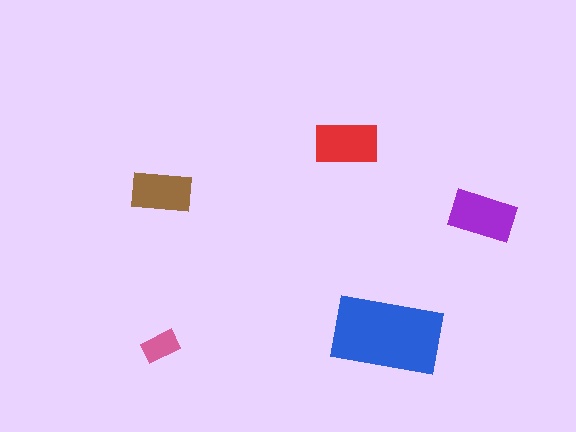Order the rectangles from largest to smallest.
the blue one, the purple one, the red one, the brown one, the pink one.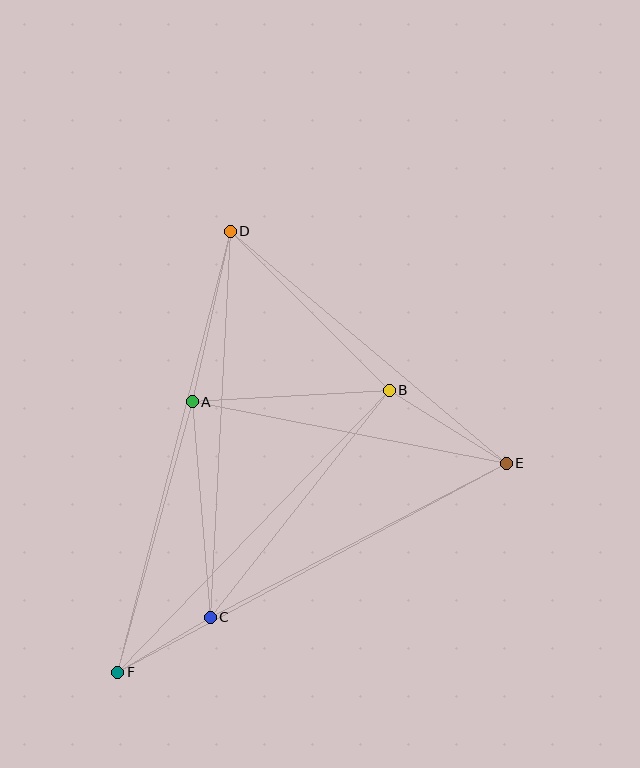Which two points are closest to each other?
Points C and F are closest to each other.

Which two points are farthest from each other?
Points D and F are farthest from each other.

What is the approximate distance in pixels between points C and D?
The distance between C and D is approximately 387 pixels.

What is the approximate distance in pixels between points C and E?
The distance between C and E is approximately 334 pixels.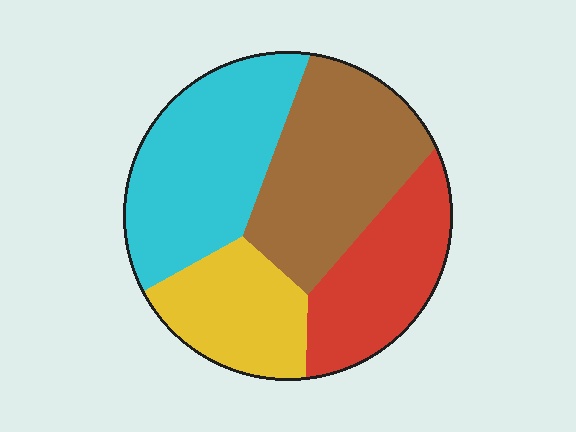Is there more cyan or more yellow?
Cyan.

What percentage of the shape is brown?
Brown takes up about one third (1/3) of the shape.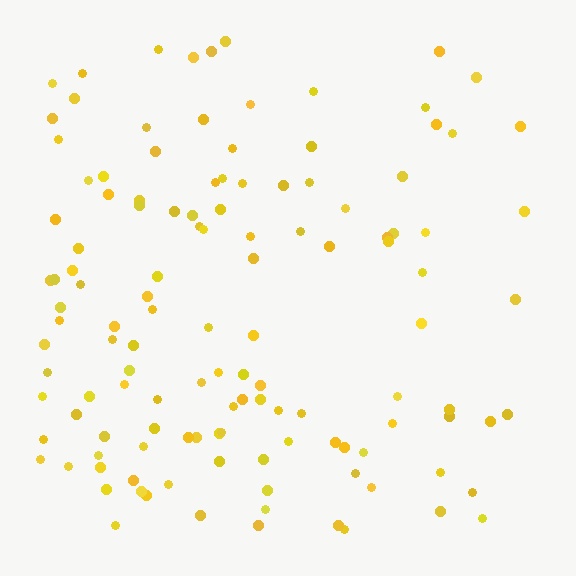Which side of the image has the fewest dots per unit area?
The right.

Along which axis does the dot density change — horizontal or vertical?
Horizontal.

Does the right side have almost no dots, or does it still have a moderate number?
Still a moderate number, just noticeably fewer than the left.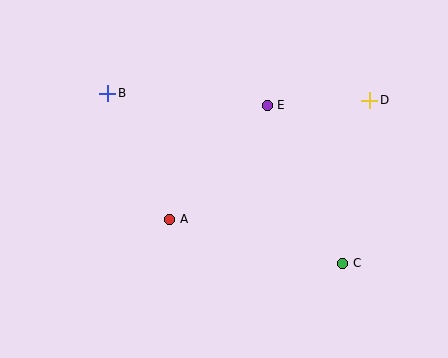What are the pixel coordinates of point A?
Point A is at (170, 219).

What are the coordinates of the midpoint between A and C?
The midpoint between A and C is at (256, 241).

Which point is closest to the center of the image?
Point A at (170, 219) is closest to the center.